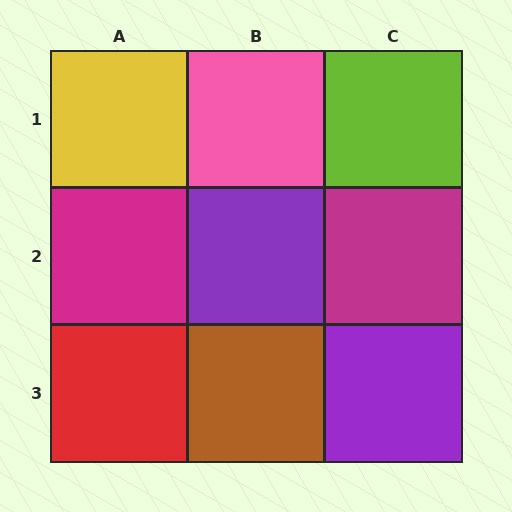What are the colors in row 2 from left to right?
Magenta, purple, magenta.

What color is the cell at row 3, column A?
Red.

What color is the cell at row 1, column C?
Lime.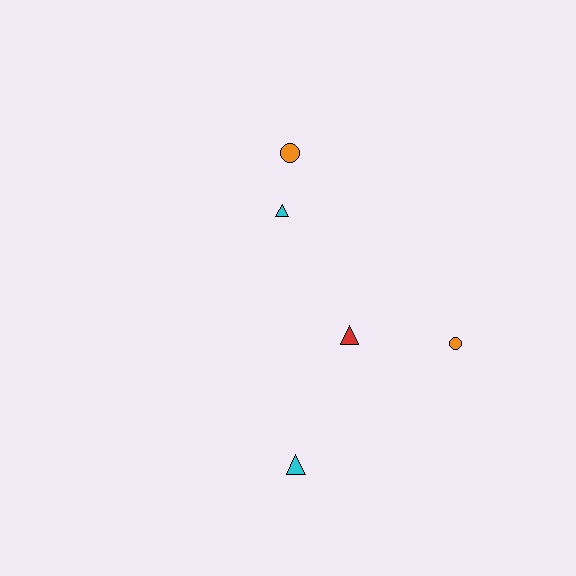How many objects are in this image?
There are 5 objects.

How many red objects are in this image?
There is 1 red object.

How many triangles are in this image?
There are 3 triangles.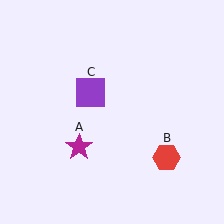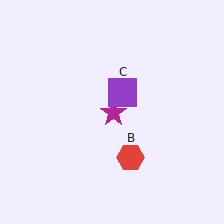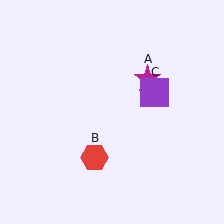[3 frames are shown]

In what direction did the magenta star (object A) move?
The magenta star (object A) moved up and to the right.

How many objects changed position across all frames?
3 objects changed position: magenta star (object A), red hexagon (object B), purple square (object C).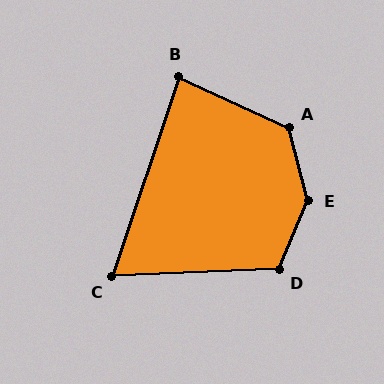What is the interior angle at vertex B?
Approximately 83 degrees (acute).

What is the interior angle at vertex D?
Approximately 115 degrees (obtuse).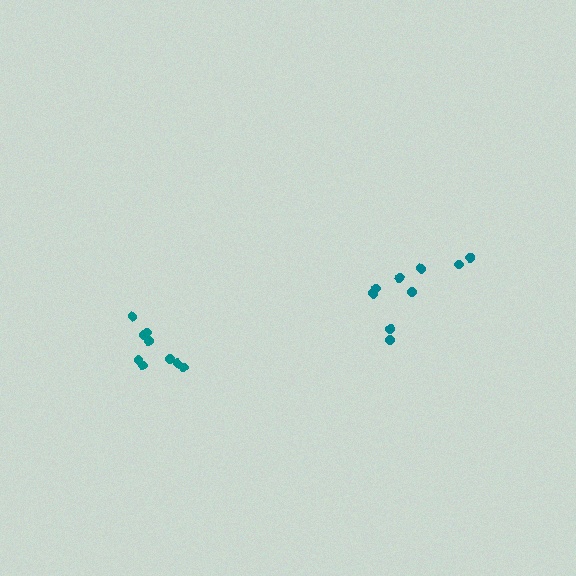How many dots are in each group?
Group 1: 9 dots, Group 2: 9 dots (18 total).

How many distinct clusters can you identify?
There are 2 distinct clusters.